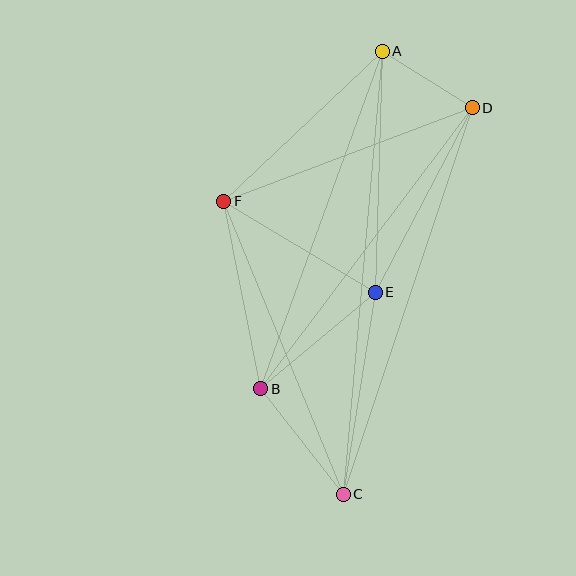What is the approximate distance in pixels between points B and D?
The distance between B and D is approximately 351 pixels.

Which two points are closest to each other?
Points A and D are closest to each other.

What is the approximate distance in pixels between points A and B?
The distance between A and B is approximately 358 pixels.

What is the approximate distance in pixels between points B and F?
The distance between B and F is approximately 191 pixels.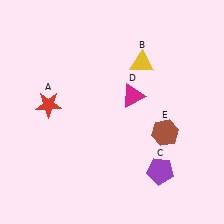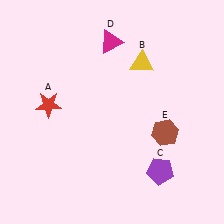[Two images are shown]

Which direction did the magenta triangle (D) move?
The magenta triangle (D) moved up.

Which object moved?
The magenta triangle (D) moved up.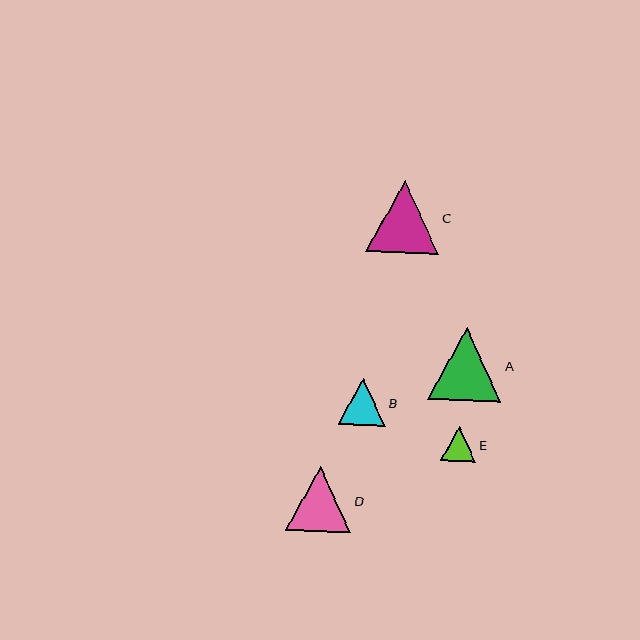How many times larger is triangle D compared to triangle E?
Triangle D is approximately 1.8 times the size of triangle E.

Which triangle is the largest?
Triangle A is the largest with a size of approximately 73 pixels.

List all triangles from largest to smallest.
From largest to smallest: A, C, D, B, E.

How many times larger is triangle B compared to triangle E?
Triangle B is approximately 1.3 times the size of triangle E.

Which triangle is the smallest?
Triangle E is the smallest with a size of approximately 35 pixels.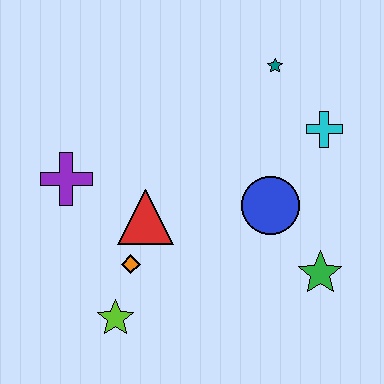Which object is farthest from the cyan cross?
The lime star is farthest from the cyan cross.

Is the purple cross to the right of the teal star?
No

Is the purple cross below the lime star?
No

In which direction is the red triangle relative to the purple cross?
The red triangle is to the right of the purple cross.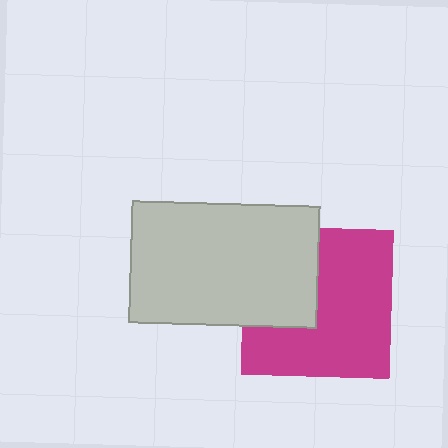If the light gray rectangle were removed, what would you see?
You would see the complete magenta square.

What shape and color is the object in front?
The object in front is a light gray rectangle.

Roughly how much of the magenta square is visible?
Most of it is visible (roughly 66%).